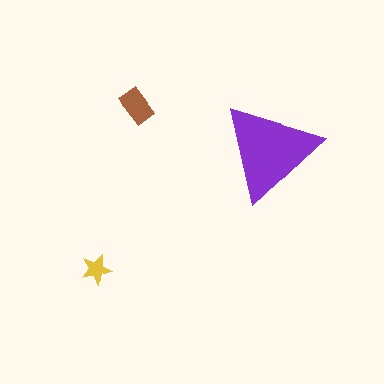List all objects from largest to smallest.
The purple triangle, the brown rectangle, the yellow star.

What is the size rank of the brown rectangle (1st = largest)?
2nd.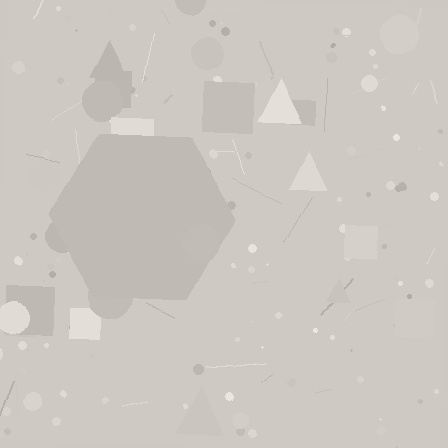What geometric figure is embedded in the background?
A hexagon is embedded in the background.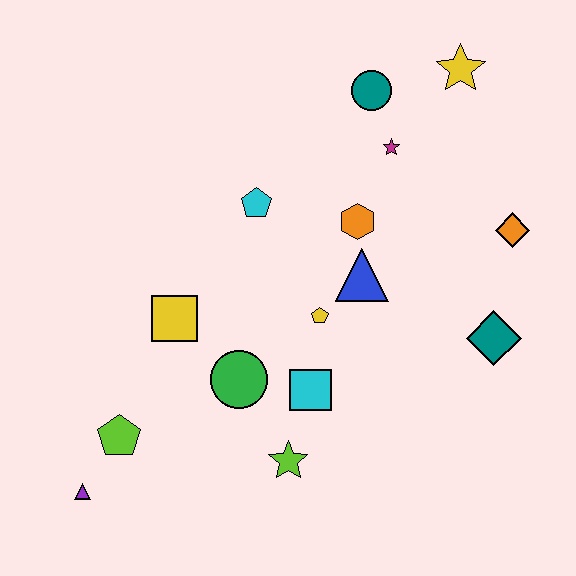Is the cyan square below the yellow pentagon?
Yes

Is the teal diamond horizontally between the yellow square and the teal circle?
No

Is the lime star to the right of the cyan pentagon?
Yes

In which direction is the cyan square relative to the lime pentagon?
The cyan square is to the right of the lime pentagon.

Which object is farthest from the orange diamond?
The purple triangle is farthest from the orange diamond.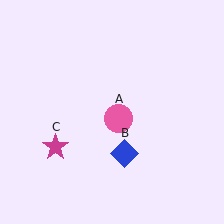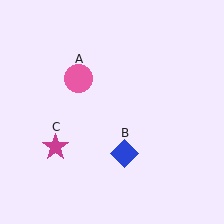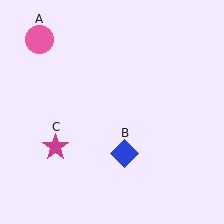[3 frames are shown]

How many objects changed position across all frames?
1 object changed position: pink circle (object A).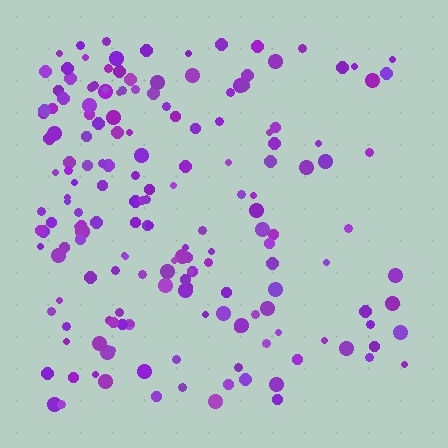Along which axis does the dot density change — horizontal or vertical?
Horizontal.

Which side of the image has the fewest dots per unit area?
The right.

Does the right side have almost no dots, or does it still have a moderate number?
Still a moderate number, just noticeably fewer than the left.